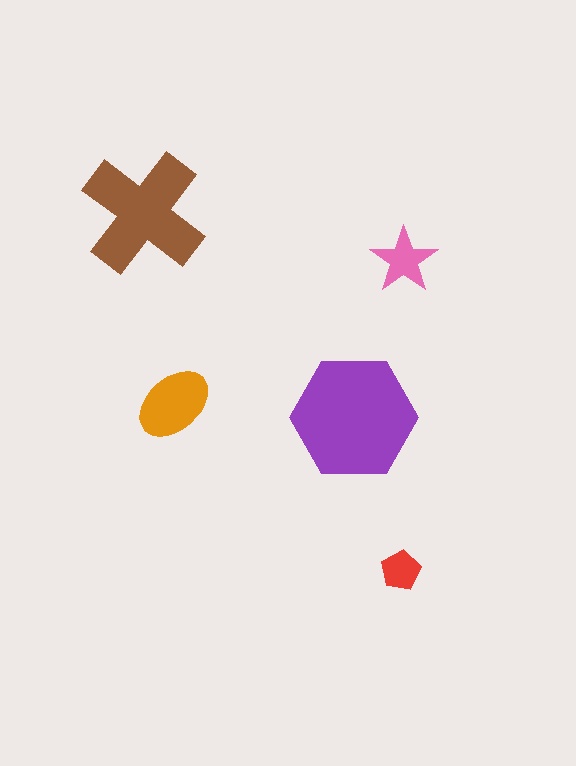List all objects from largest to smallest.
The purple hexagon, the brown cross, the orange ellipse, the pink star, the red pentagon.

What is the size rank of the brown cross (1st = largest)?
2nd.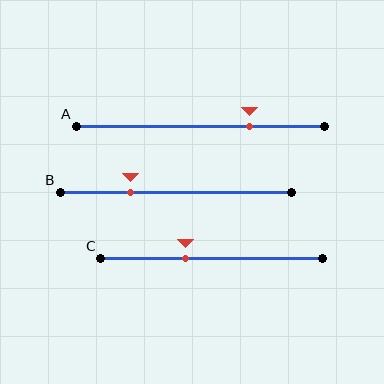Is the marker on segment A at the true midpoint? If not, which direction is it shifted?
No, the marker on segment A is shifted to the right by about 20% of the segment length.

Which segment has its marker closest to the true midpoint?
Segment C has its marker closest to the true midpoint.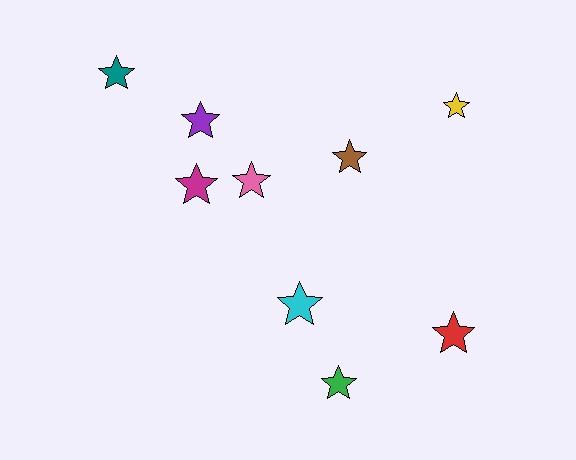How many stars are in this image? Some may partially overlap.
There are 9 stars.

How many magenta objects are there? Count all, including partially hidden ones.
There is 1 magenta object.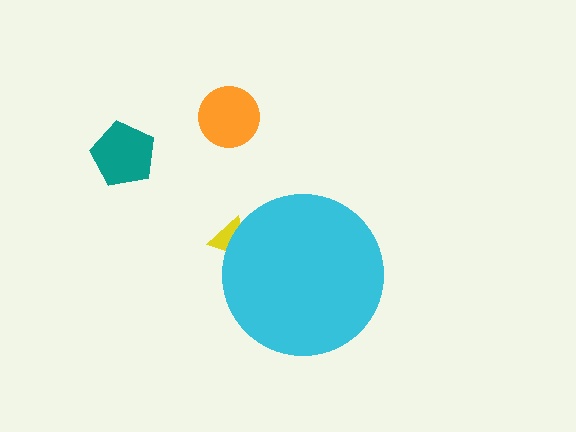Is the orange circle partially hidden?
No, the orange circle is fully visible.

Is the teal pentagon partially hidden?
No, the teal pentagon is fully visible.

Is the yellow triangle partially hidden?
Yes, the yellow triangle is partially hidden behind the cyan circle.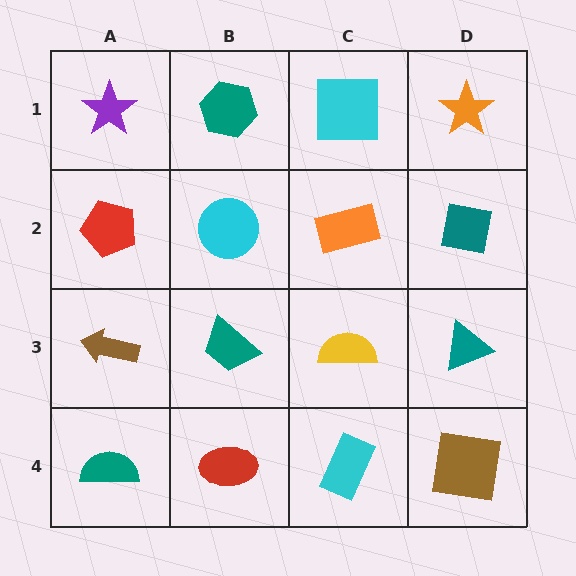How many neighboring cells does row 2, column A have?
3.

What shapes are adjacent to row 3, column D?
A teal square (row 2, column D), a brown square (row 4, column D), a yellow semicircle (row 3, column C).